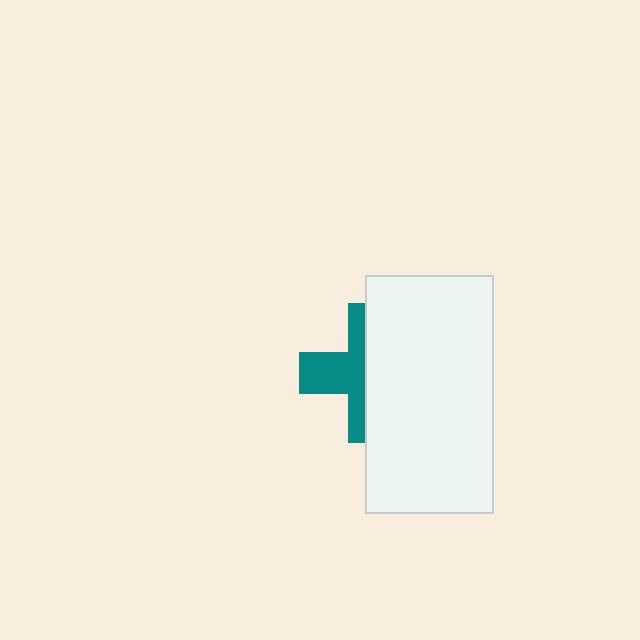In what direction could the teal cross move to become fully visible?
The teal cross could move left. That would shift it out from behind the white rectangle entirely.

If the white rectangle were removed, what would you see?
You would see the complete teal cross.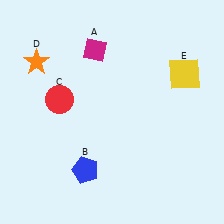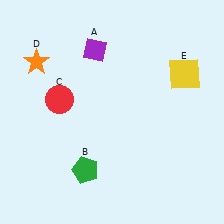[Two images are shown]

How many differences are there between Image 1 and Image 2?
There are 2 differences between the two images.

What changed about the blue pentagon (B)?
In Image 1, B is blue. In Image 2, it changed to green.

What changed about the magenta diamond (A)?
In Image 1, A is magenta. In Image 2, it changed to purple.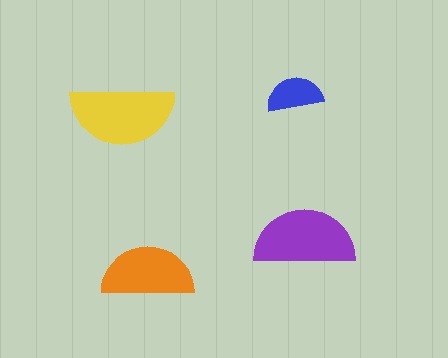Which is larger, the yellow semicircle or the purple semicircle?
The yellow one.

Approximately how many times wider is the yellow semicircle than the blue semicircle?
About 2 times wider.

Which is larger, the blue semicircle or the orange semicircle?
The orange one.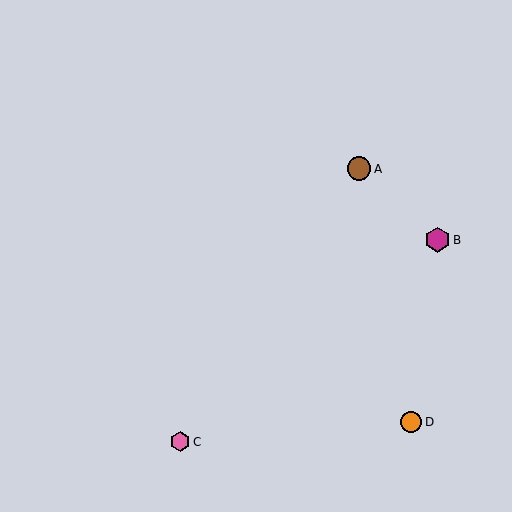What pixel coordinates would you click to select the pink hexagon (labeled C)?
Click at (180, 442) to select the pink hexagon C.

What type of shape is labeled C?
Shape C is a pink hexagon.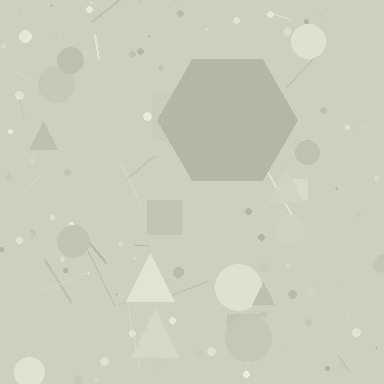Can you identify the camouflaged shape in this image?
The camouflaged shape is a hexagon.